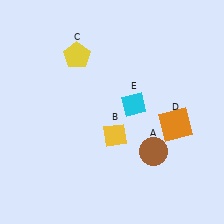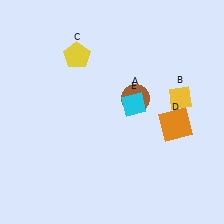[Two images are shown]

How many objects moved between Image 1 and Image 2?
2 objects moved between the two images.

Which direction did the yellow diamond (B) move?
The yellow diamond (B) moved right.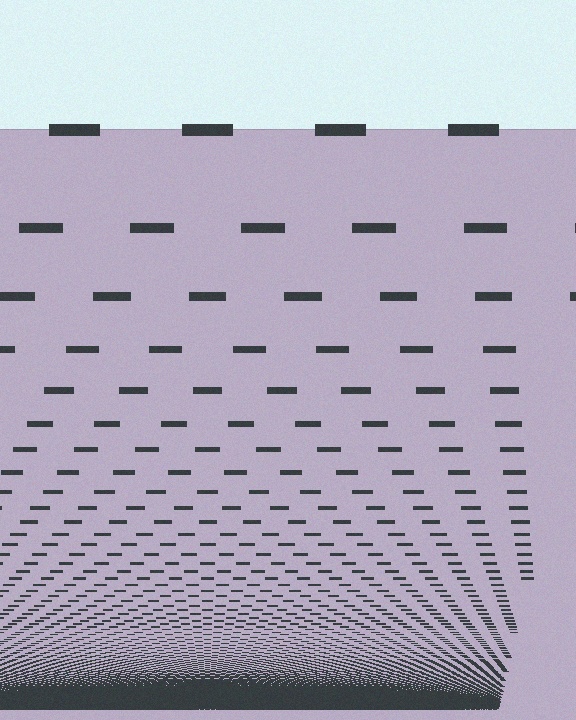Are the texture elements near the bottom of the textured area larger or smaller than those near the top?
Smaller. The gradient is inverted — elements near the bottom are smaller and denser.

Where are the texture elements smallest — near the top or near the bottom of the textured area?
Near the bottom.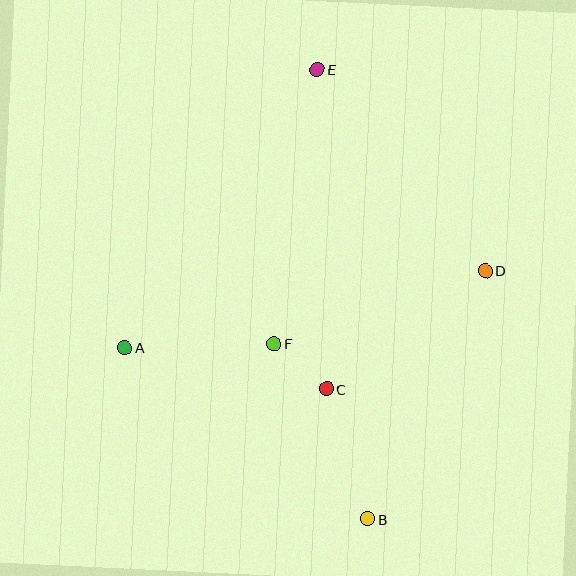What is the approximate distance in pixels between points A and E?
The distance between A and E is approximately 338 pixels.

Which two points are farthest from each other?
Points B and E are farthest from each other.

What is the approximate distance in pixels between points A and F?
The distance between A and F is approximately 150 pixels.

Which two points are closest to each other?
Points C and F are closest to each other.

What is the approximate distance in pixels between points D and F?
The distance between D and F is approximately 224 pixels.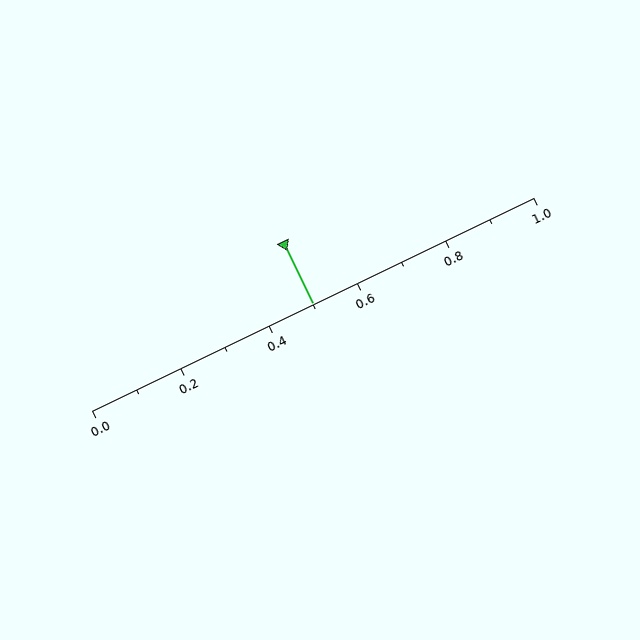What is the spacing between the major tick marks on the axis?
The major ticks are spaced 0.2 apart.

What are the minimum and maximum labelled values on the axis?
The axis runs from 0.0 to 1.0.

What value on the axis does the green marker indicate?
The marker indicates approximately 0.5.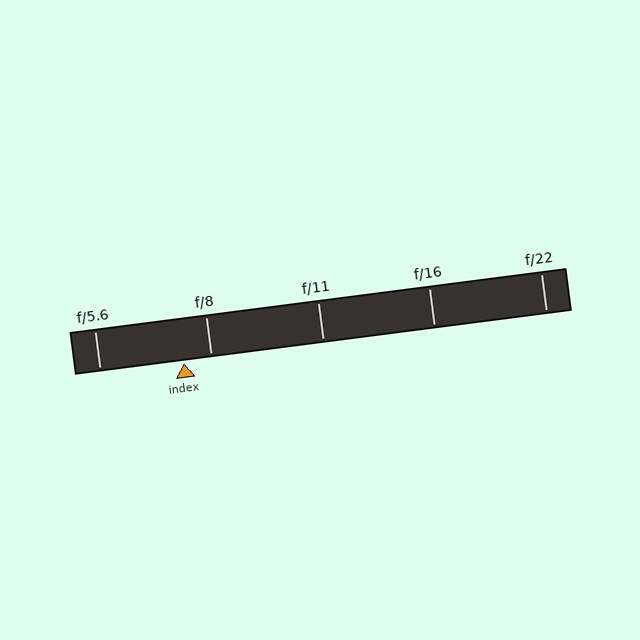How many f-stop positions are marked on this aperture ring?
There are 5 f-stop positions marked.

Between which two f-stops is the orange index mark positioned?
The index mark is between f/5.6 and f/8.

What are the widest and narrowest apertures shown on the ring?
The widest aperture shown is f/5.6 and the narrowest is f/22.